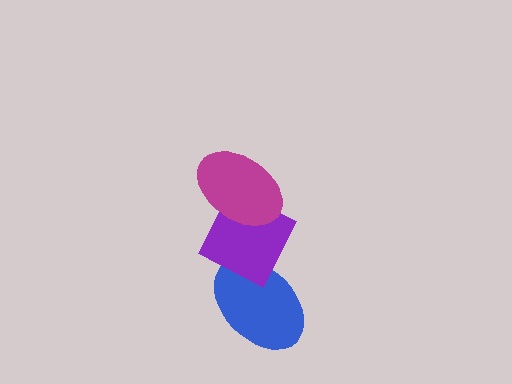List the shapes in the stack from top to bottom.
From top to bottom: the magenta ellipse, the purple diamond, the blue ellipse.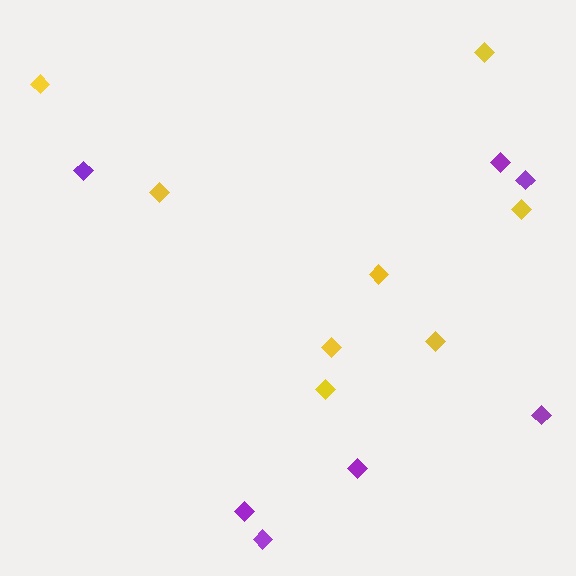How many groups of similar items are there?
There are 2 groups: one group of purple diamonds (7) and one group of yellow diamonds (8).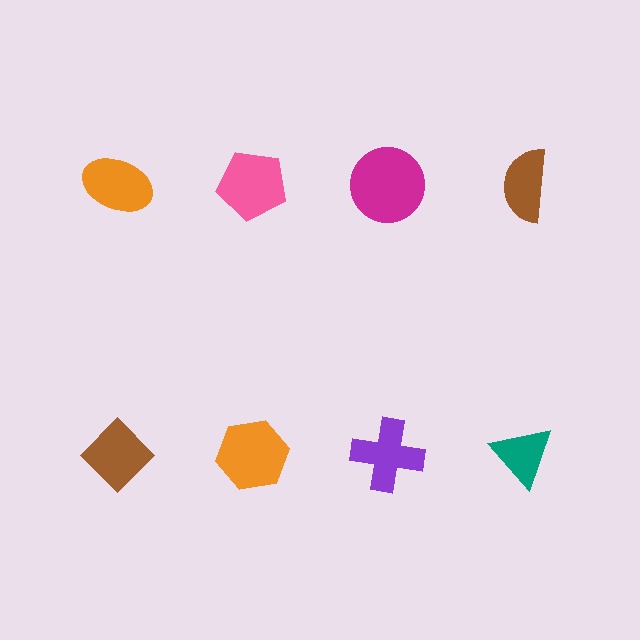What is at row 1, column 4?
A brown semicircle.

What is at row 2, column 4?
A teal triangle.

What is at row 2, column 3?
A purple cross.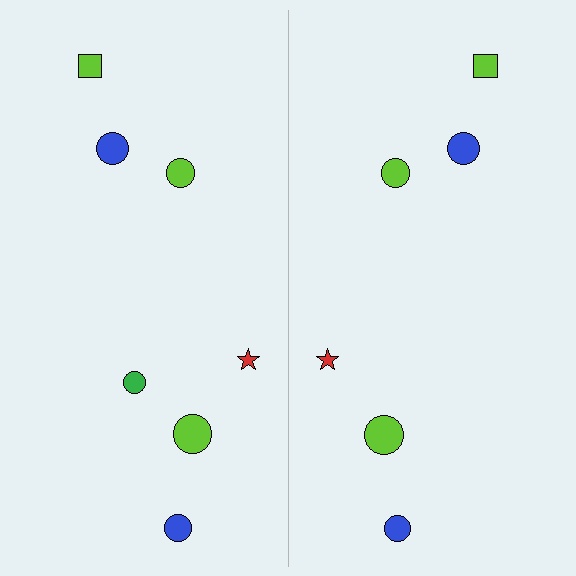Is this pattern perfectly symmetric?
No, the pattern is not perfectly symmetric. A green circle is missing from the right side.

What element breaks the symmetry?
A green circle is missing from the right side.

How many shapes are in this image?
There are 13 shapes in this image.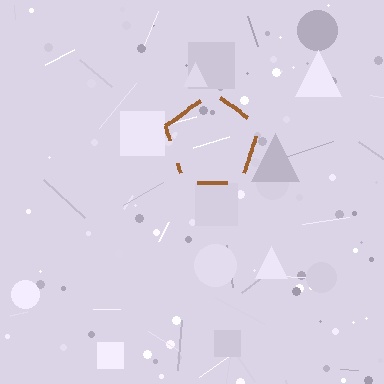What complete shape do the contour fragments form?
The contour fragments form a pentagon.